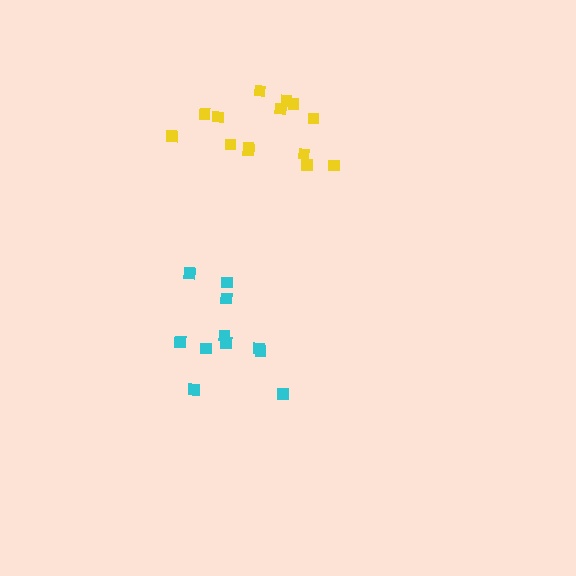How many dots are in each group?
Group 1: 14 dots, Group 2: 11 dots (25 total).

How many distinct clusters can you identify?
There are 2 distinct clusters.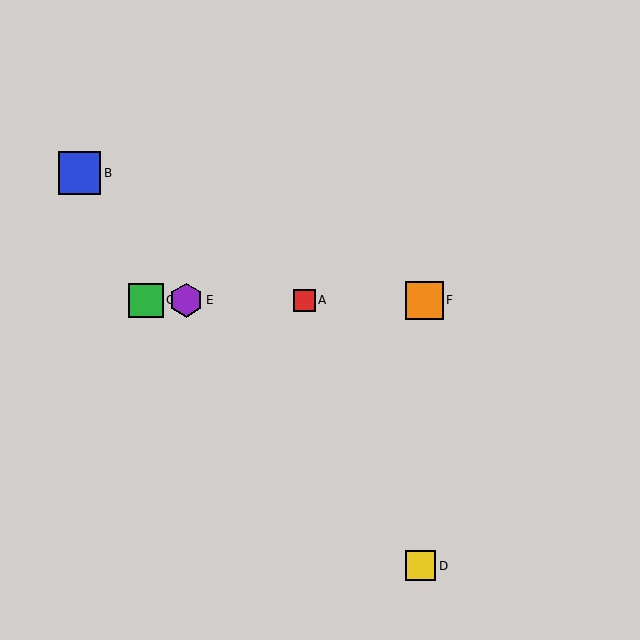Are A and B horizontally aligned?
No, A is at y≈300 and B is at y≈173.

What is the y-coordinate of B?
Object B is at y≈173.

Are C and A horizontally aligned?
Yes, both are at y≈300.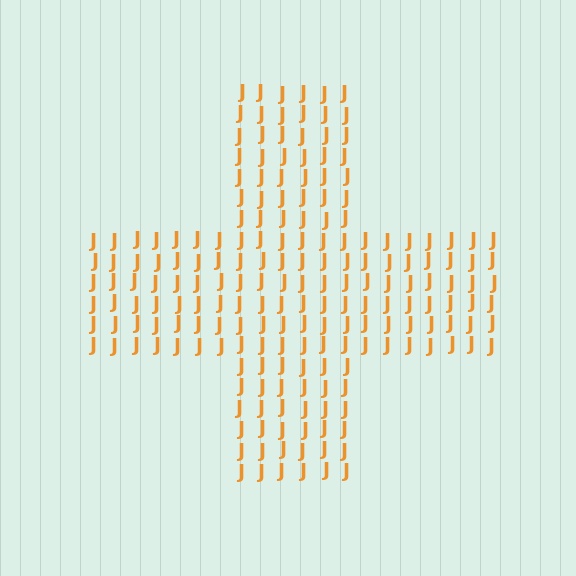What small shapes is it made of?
It is made of small letter J's.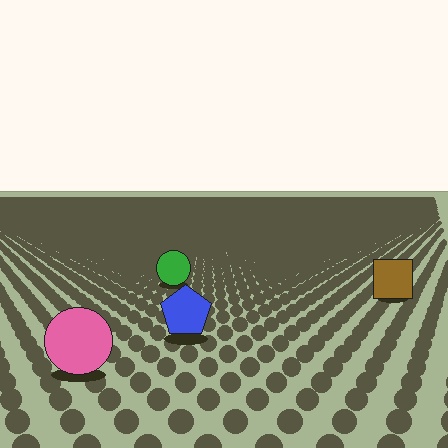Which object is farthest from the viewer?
The green circle is farthest from the viewer. It appears smaller and the ground texture around it is denser.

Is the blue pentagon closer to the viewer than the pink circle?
No. The pink circle is closer — you can tell from the texture gradient: the ground texture is coarser near it.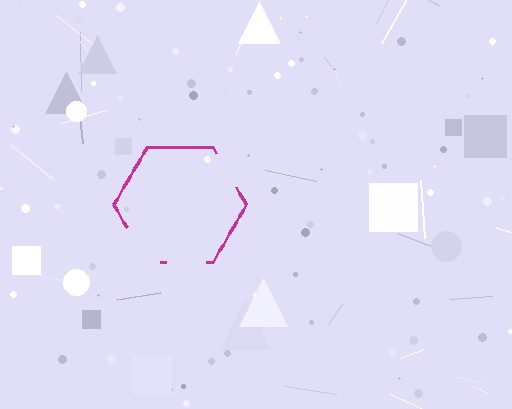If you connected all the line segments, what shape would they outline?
They would outline a hexagon.